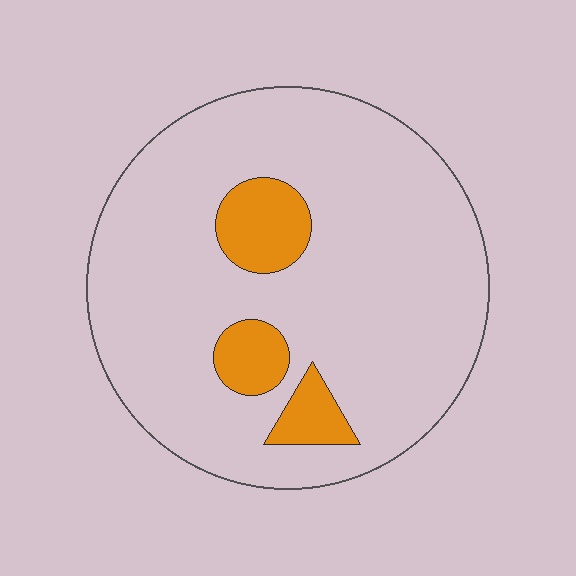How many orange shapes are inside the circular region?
3.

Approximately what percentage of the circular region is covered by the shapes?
Approximately 15%.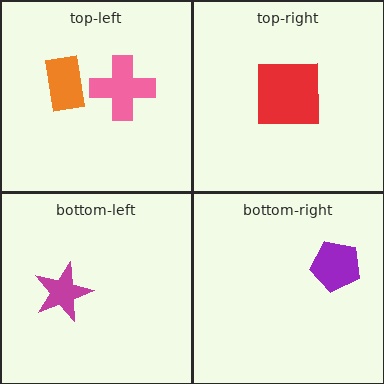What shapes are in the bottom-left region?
The magenta star.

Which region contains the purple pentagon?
The bottom-right region.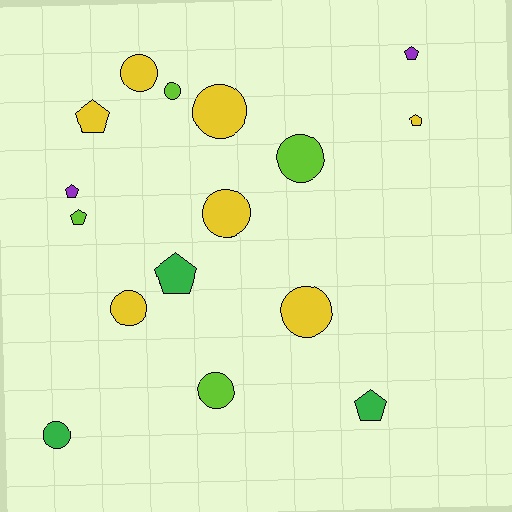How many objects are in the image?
There are 16 objects.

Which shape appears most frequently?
Circle, with 9 objects.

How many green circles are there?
There is 1 green circle.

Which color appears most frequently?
Yellow, with 7 objects.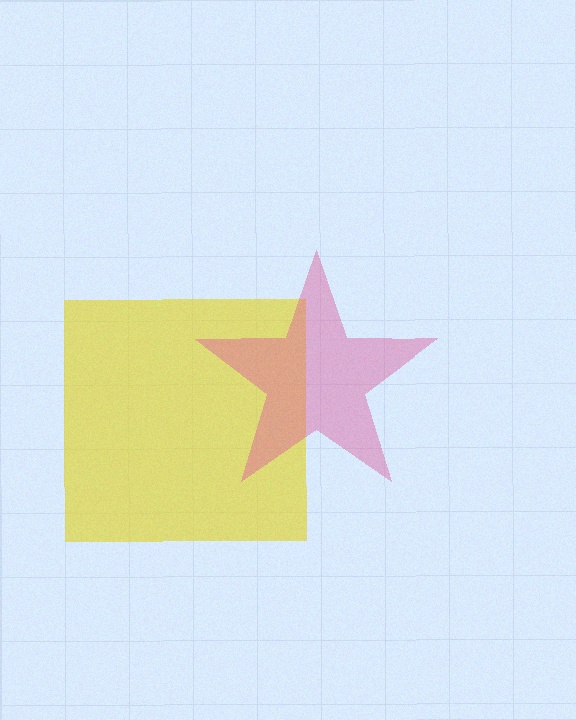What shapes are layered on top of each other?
The layered shapes are: a yellow square, a pink star.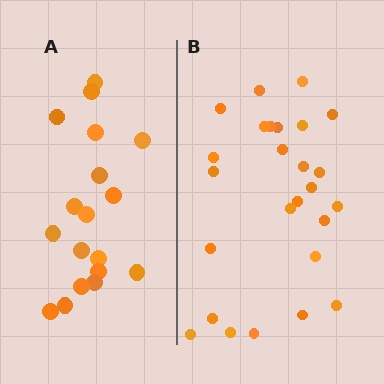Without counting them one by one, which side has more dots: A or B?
Region B (the right region) has more dots.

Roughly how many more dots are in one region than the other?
Region B has roughly 8 or so more dots than region A.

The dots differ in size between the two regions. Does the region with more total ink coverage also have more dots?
No. Region A has more total ink coverage because its dots are larger, but region B actually contains more individual dots. Total area can be misleading — the number of items is what matters here.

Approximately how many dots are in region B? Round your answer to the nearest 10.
About 30 dots. (The exact count is 26, which rounds to 30.)